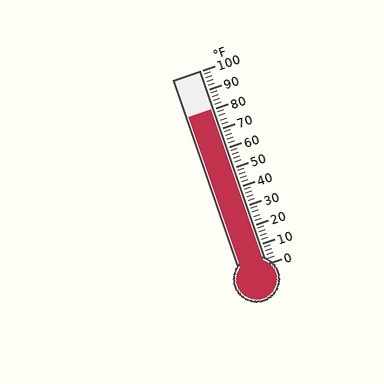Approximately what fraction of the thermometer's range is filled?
The thermometer is filled to approximately 80% of its range.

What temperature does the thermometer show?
The thermometer shows approximately 80°F.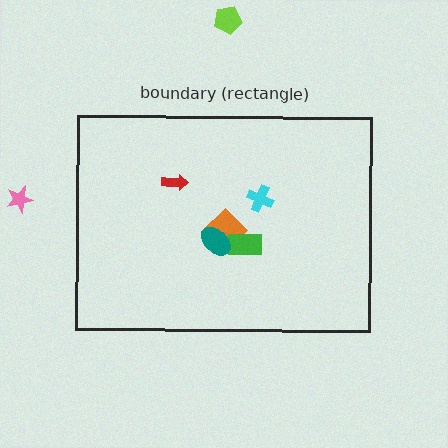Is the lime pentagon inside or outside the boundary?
Outside.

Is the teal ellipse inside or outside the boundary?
Inside.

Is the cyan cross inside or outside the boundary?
Inside.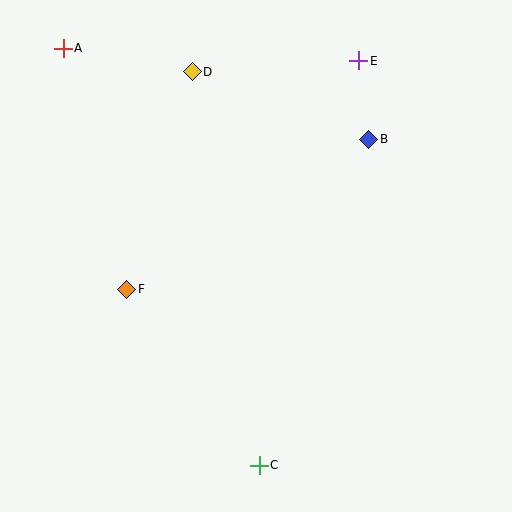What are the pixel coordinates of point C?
Point C is at (259, 465).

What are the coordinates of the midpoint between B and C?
The midpoint between B and C is at (314, 302).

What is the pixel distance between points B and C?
The distance between B and C is 344 pixels.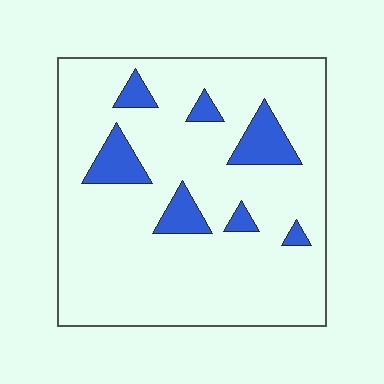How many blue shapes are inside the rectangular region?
7.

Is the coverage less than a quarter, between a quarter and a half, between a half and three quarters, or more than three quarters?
Less than a quarter.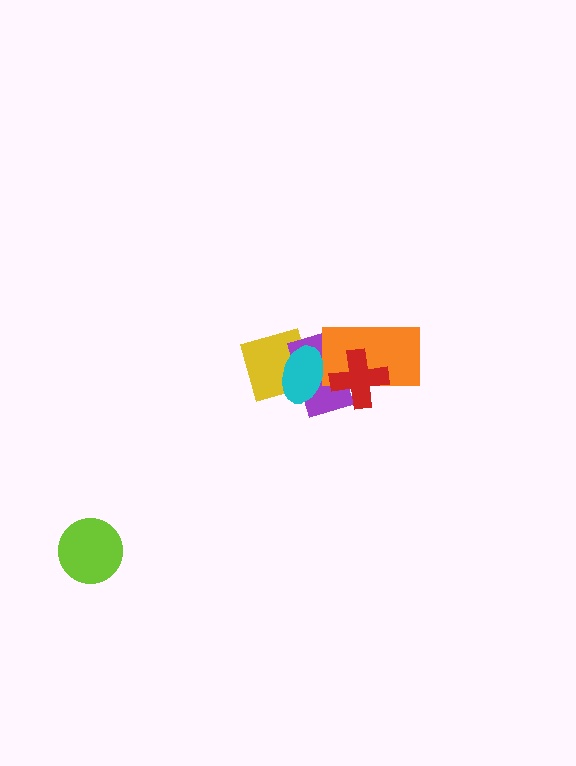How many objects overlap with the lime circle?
0 objects overlap with the lime circle.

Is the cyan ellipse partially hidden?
No, no other shape covers it.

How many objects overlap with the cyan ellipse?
2 objects overlap with the cyan ellipse.